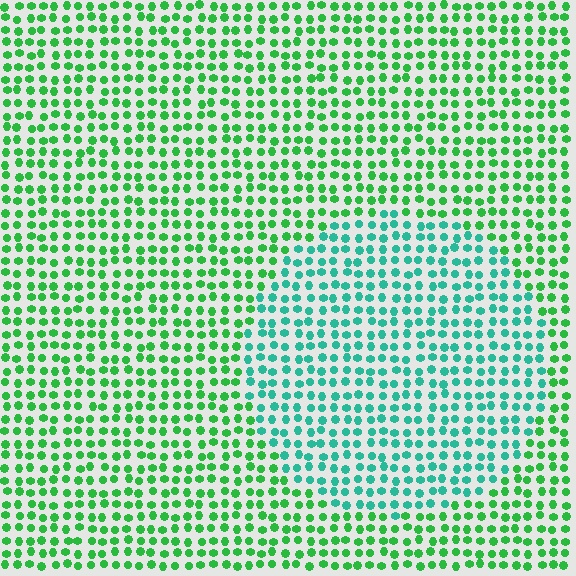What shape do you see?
I see a circle.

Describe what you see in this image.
The image is filled with small green elements in a uniform arrangement. A circle-shaped region is visible where the elements are tinted to a slightly different hue, forming a subtle color boundary.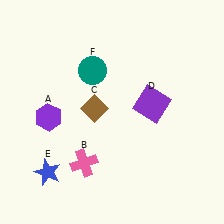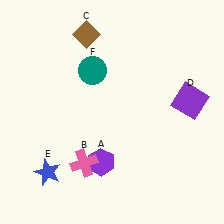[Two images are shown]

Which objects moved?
The objects that moved are: the purple hexagon (A), the brown diamond (C), the purple square (D).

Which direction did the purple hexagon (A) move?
The purple hexagon (A) moved right.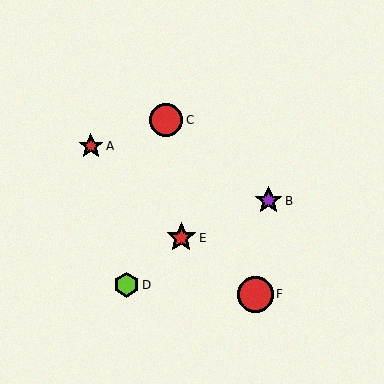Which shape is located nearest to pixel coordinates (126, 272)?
The lime hexagon (labeled D) at (127, 285) is nearest to that location.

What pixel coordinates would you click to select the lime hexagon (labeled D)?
Click at (127, 285) to select the lime hexagon D.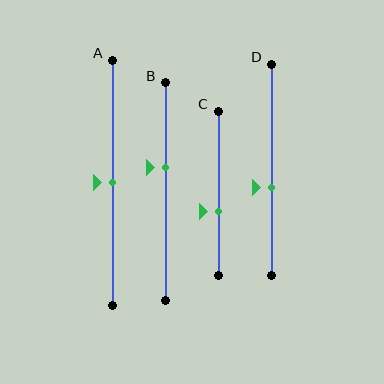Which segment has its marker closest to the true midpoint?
Segment A has its marker closest to the true midpoint.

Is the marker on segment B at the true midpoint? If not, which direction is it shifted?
No, the marker on segment B is shifted upward by about 11% of the segment length.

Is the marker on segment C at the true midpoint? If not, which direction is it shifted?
No, the marker on segment C is shifted downward by about 11% of the segment length.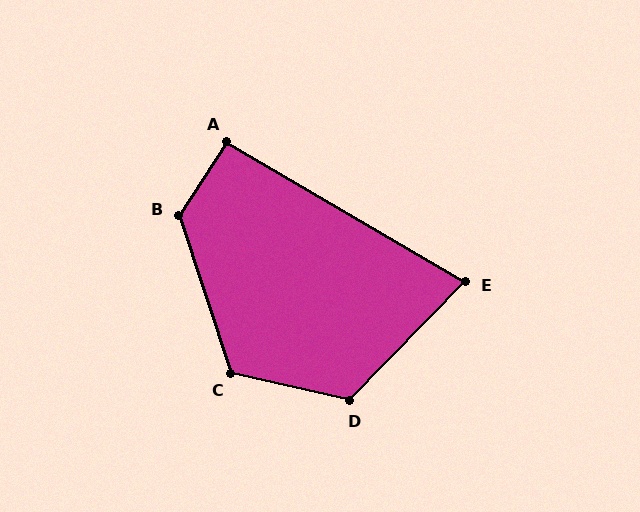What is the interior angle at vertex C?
Approximately 121 degrees (obtuse).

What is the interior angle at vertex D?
Approximately 121 degrees (obtuse).